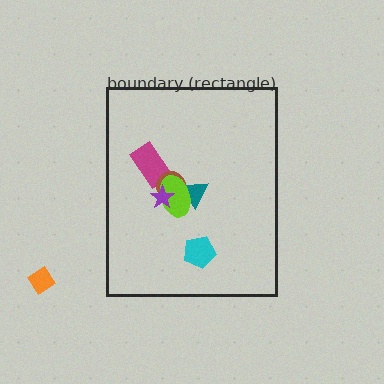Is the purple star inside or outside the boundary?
Inside.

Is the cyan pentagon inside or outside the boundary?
Inside.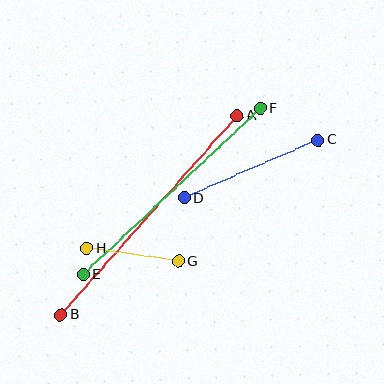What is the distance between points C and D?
The distance is approximately 146 pixels.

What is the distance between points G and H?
The distance is approximately 93 pixels.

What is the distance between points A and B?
The distance is approximately 266 pixels.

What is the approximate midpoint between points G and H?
The midpoint is at approximately (133, 255) pixels.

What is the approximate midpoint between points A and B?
The midpoint is at approximately (149, 215) pixels.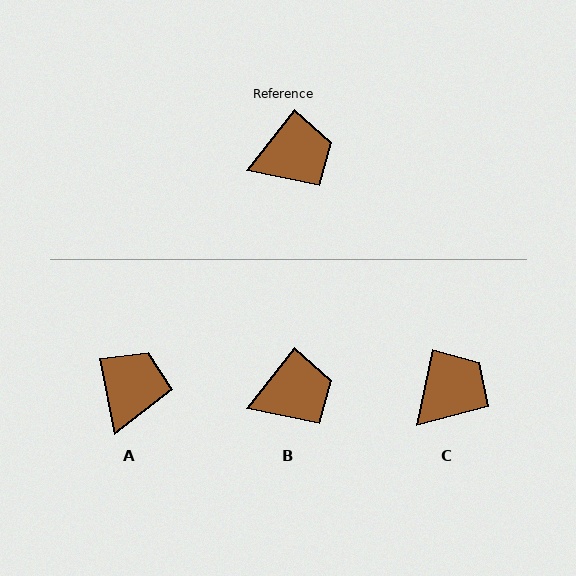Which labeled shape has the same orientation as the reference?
B.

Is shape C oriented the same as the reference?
No, it is off by about 26 degrees.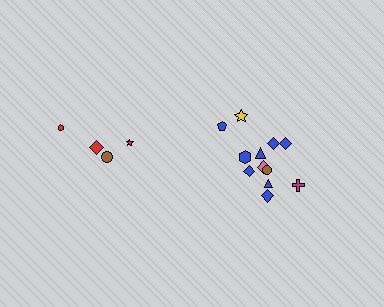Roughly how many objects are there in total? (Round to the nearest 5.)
Roughly 15 objects in total.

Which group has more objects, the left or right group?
The right group.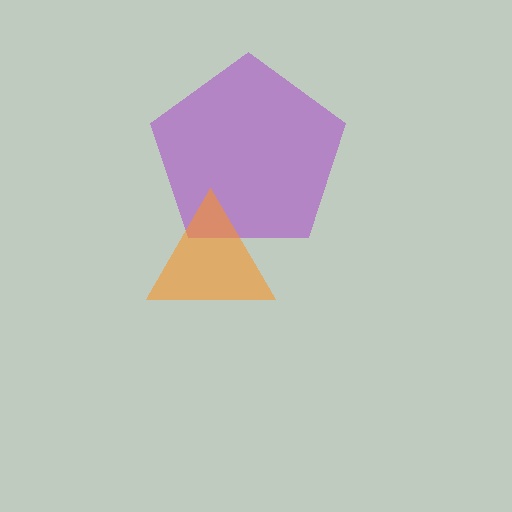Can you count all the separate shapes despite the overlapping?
Yes, there are 2 separate shapes.